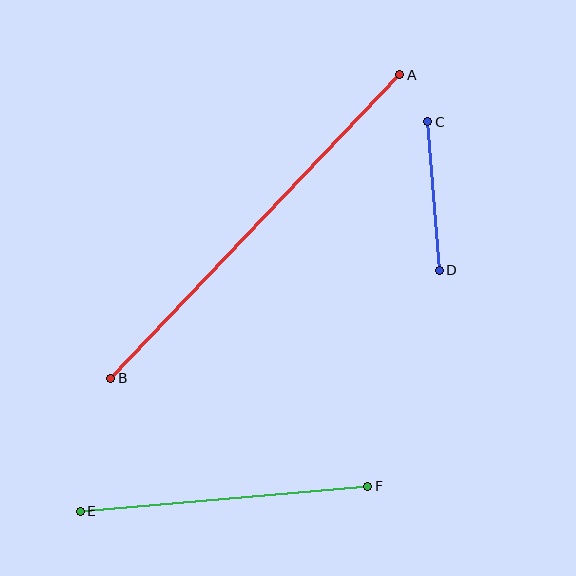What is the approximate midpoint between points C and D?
The midpoint is at approximately (433, 196) pixels.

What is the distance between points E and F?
The distance is approximately 288 pixels.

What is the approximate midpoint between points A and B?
The midpoint is at approximately (255, 227) pixels.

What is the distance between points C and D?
The distance is approximately 149 pixels.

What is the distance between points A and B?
The distance is approximately 419 pixels.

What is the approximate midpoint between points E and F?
The midpoint is at approximately (224, 499) pixels.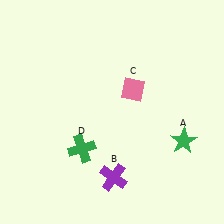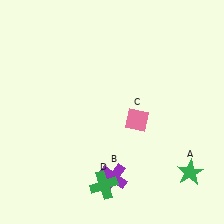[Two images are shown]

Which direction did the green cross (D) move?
The green cross (D) moved down.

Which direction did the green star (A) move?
The green star (A) moved down.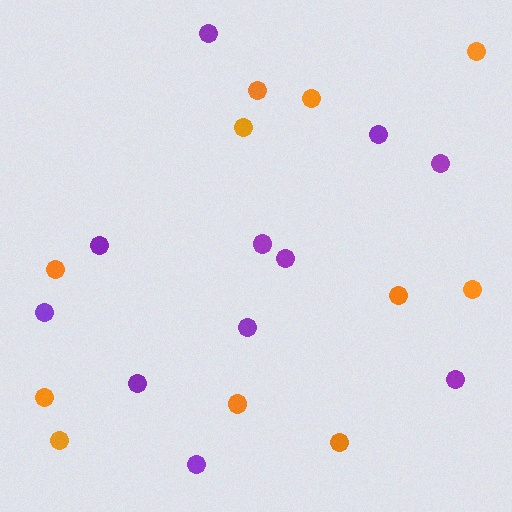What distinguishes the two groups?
There are 2 groups: one group of orange circles (11) and one group of purple circles (11).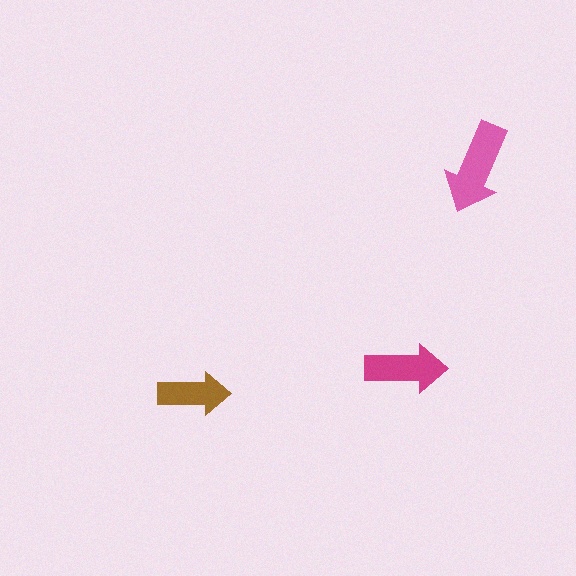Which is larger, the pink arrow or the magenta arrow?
The pink one.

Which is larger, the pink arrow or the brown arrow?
The pink one.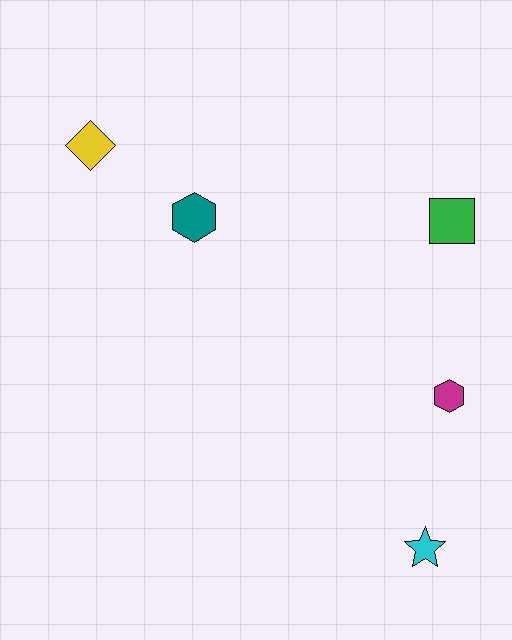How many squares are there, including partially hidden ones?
There is 1 square.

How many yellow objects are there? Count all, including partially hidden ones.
There is 1 yellow object.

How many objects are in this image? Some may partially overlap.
There are 5 objects.